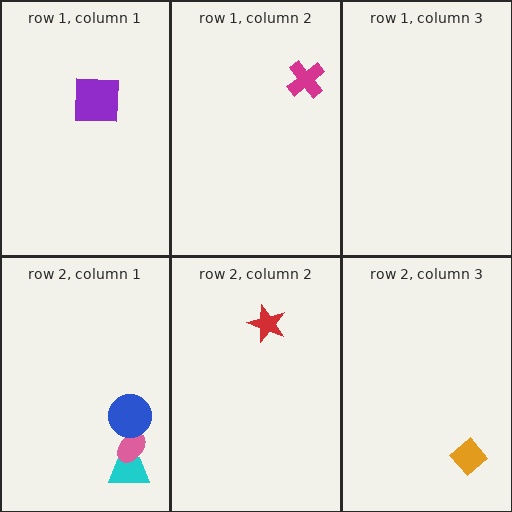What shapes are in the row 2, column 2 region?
The red star.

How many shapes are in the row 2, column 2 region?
1.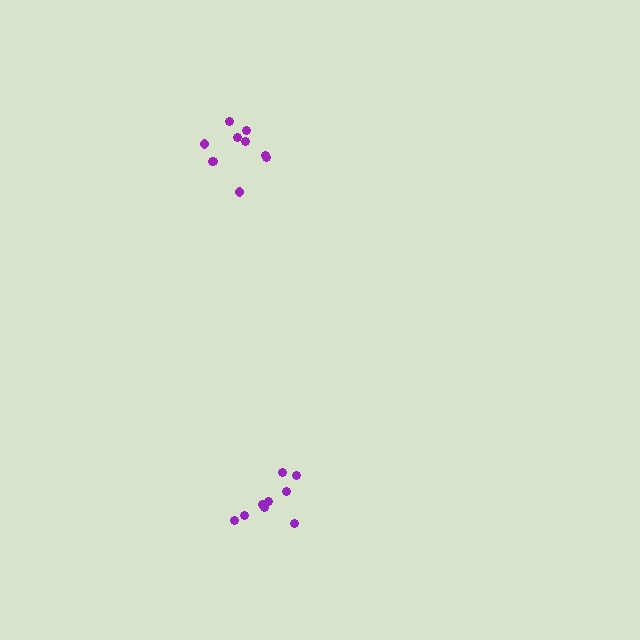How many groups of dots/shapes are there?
There are 2 groups.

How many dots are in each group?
Group 1: 10 dots, Group 2: 9 dots (19 total).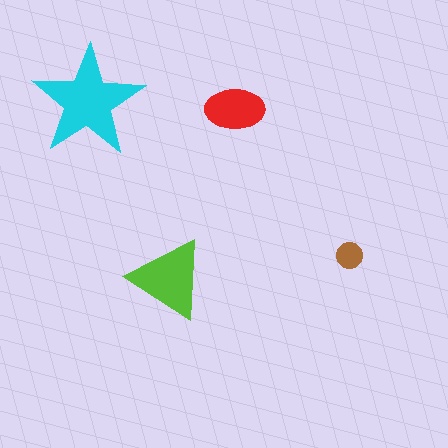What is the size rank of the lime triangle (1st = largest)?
2nd.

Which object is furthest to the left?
The cyan star is leftmost.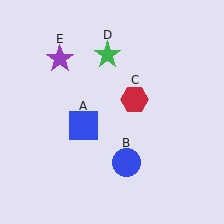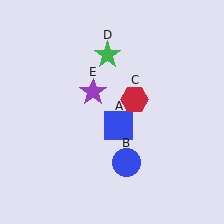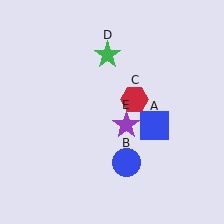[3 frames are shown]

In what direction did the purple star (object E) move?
The purple star (object E) moved down and to the right.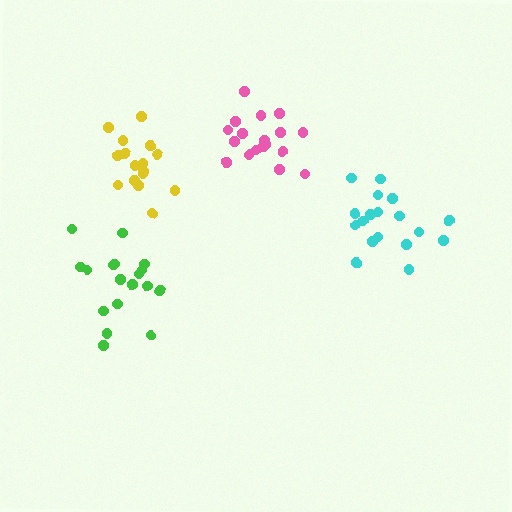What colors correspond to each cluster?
The clusters are colored: yellow, green, cyan, pink.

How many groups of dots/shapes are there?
There are 4 groups.